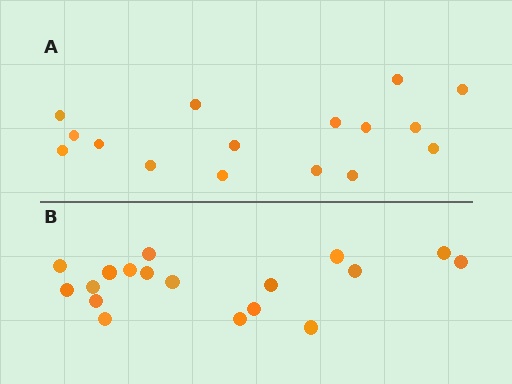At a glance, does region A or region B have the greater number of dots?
Region B (the bottom region) has more dots.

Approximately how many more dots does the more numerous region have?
Region B has just a few more — roughly 2 or 3 more dots than region A.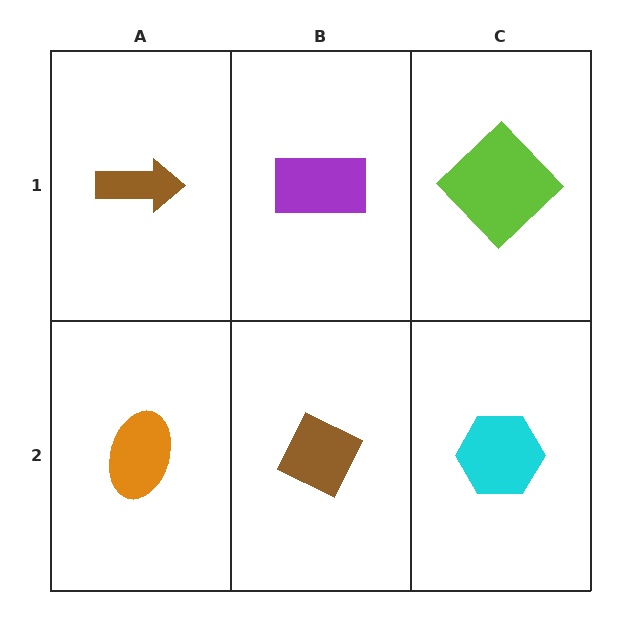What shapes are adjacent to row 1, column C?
A cyan hexagon (row 2, column C), a purple rectangle (row 1, column B).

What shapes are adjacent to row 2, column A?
A brown arrow (row 1, column A), a brown diamond (row 2, column B).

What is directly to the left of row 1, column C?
A purple rectangle.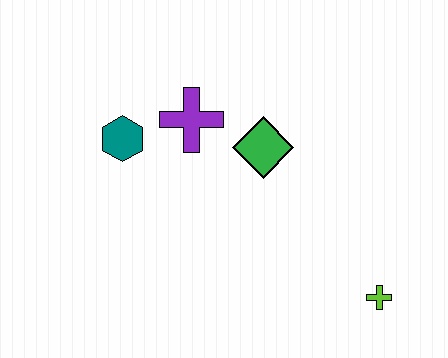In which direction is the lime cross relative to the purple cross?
The lime cross is to the right of the purple cross.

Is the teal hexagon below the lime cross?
No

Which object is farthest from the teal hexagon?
The lime cross is farthest from the teal hexagon.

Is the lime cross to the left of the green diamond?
No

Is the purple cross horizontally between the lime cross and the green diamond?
No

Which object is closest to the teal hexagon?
The purple cross is closest to the teal hexagon.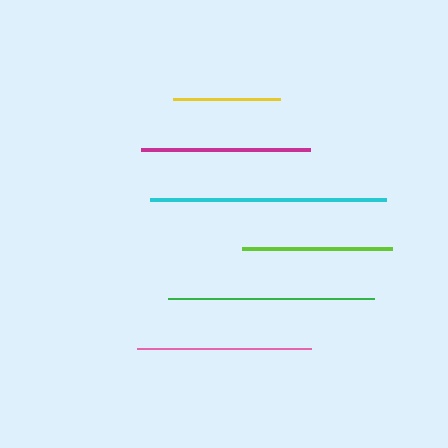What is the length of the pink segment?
The pink segment is approximately 174 pixels long.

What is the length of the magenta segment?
The magenta segment is approximately 169 pixels long.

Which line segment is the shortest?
The yellow line is the shortest at approximately 106 pixels.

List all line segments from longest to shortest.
From longest to shortest: cyan, green, pink, magenta, lime, yellow.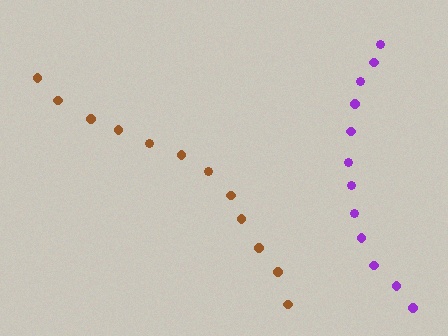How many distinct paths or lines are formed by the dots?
There are 2 distinct paths.